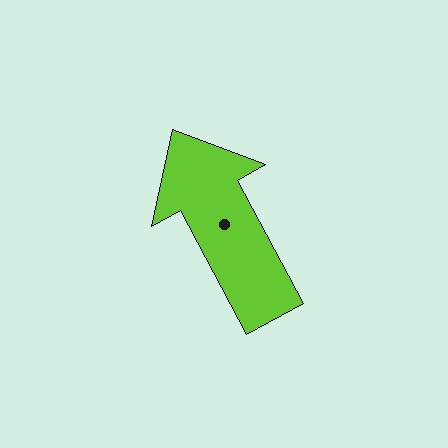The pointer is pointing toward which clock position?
Roughly 11 o'clock.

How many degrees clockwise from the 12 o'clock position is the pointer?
Approximately 332 degrees.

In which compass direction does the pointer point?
Northwest.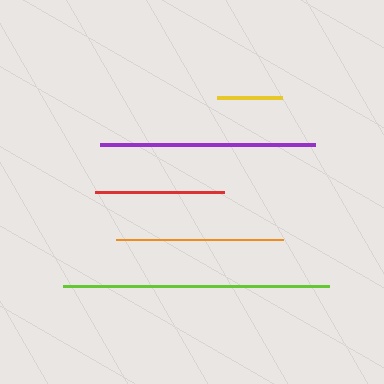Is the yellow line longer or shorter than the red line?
The red line is longer than the yellow line.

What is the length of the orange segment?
The orange segment is approximately 166 pixels long.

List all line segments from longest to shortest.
From longest to shortest: lime, purple, orange, red, yellow.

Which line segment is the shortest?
The yellow line is the shortest at approximately 65 pixels.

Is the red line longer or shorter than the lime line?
The lime line is longer than the red line.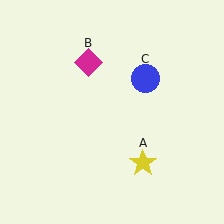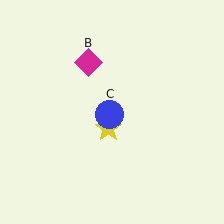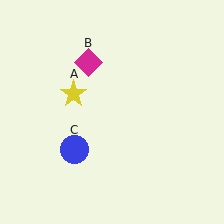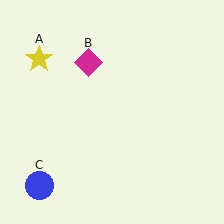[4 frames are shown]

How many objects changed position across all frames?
2 objects changed position: yellow star (object A), blue circle (object C).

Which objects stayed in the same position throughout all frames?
Magenta diamond (object B) remained stationary.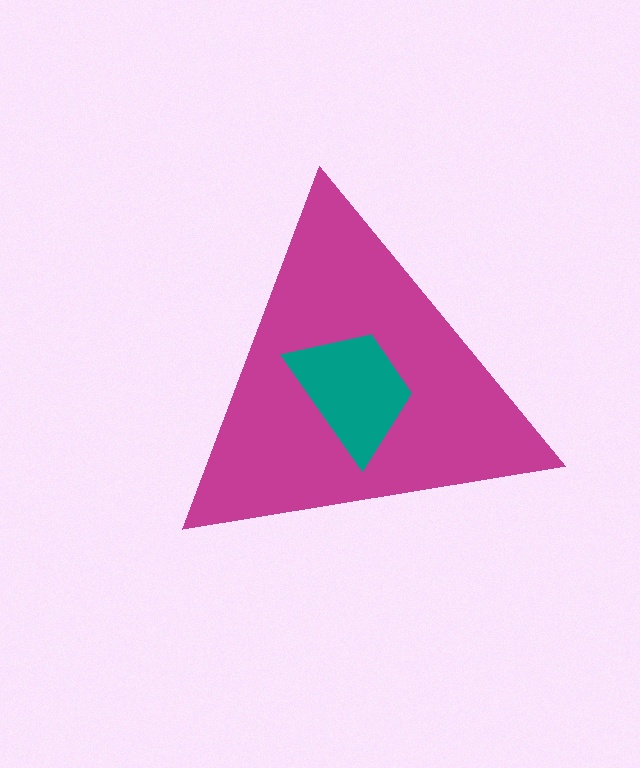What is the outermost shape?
The magenta triangle.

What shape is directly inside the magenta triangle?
The teal trapezoid.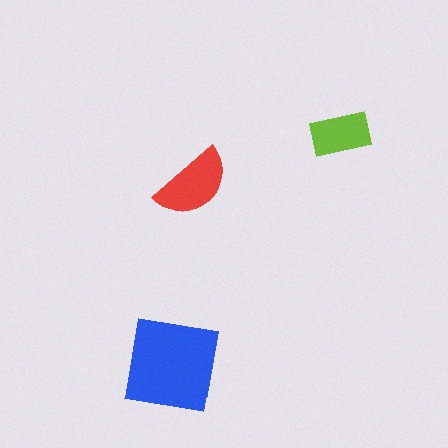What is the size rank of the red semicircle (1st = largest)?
2nd.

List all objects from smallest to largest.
The lime rectangle, the red semicircle, the blue square.